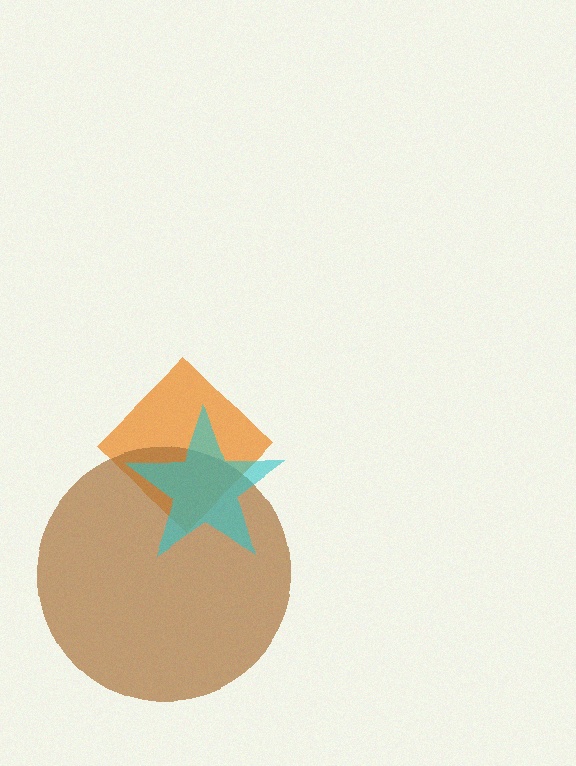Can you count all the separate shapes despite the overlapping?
Yes, there are 3 separate shapes.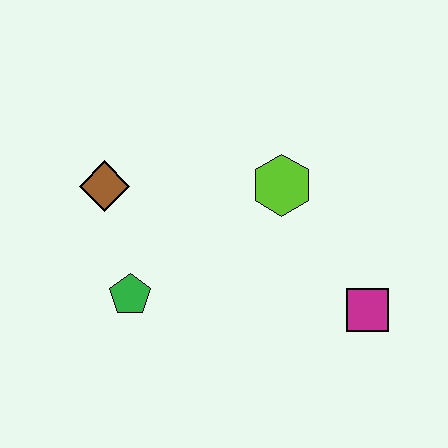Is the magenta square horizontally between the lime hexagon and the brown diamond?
No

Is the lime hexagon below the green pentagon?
No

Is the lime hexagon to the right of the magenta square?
No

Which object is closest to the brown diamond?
The green pentagon is closest to the brown diamond.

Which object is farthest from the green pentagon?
The magenta square is farthest from the green pentagon.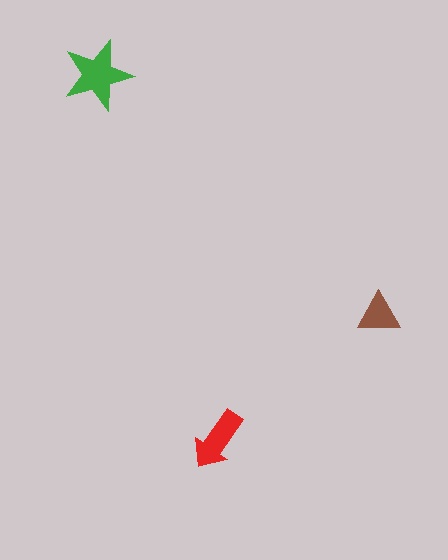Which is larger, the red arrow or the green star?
The green star.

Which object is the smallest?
The brown triangle.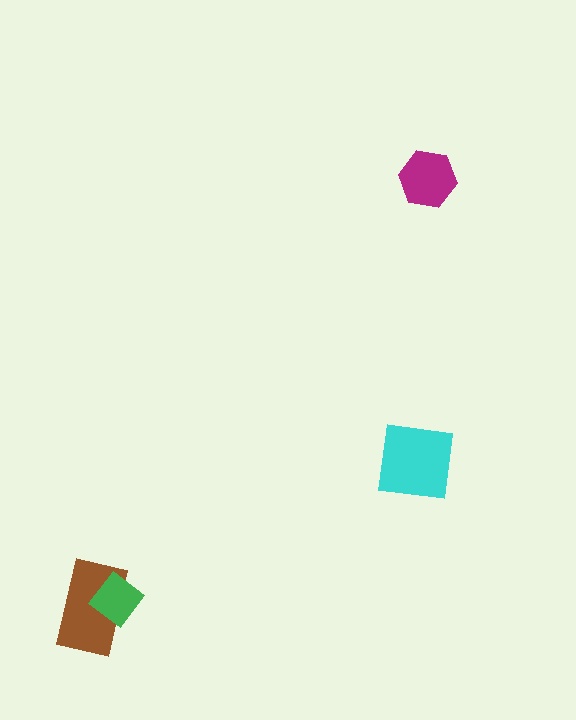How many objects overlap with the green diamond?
1 object overlaps with the green diamond.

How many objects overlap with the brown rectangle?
1 object overlaps with the brown rectangle.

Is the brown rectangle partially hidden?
Yes, it is partially covered by another shape.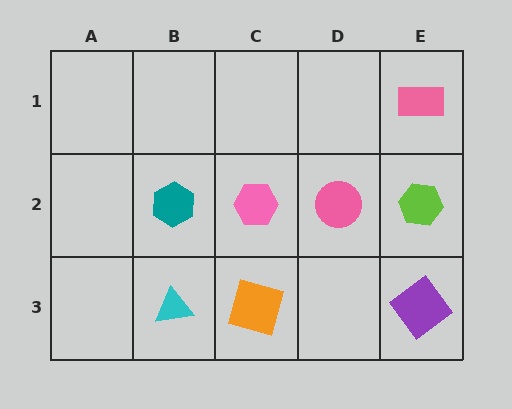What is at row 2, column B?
A teal hexagon.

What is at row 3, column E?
A purple diamond.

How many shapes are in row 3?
3 shapes.